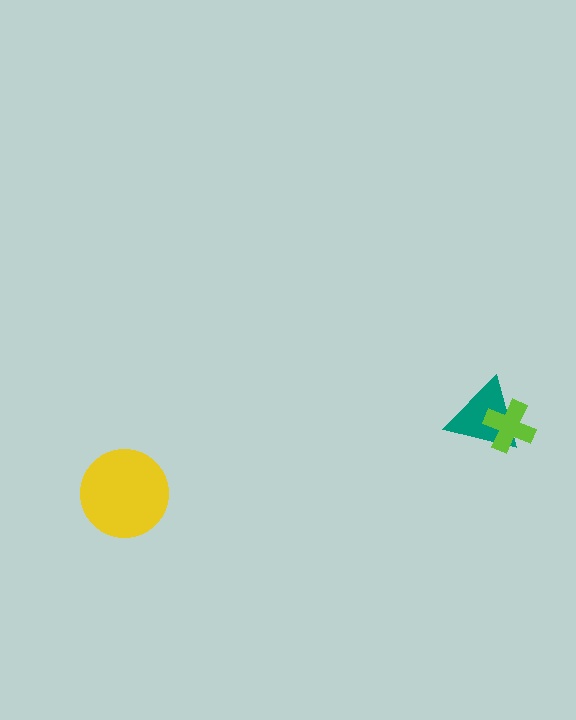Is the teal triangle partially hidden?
Yes, it is partially covered by another shape.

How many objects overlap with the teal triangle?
1 object overlaps with the teal triangle.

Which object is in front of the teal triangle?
The lime cross is in front of the teal triangle.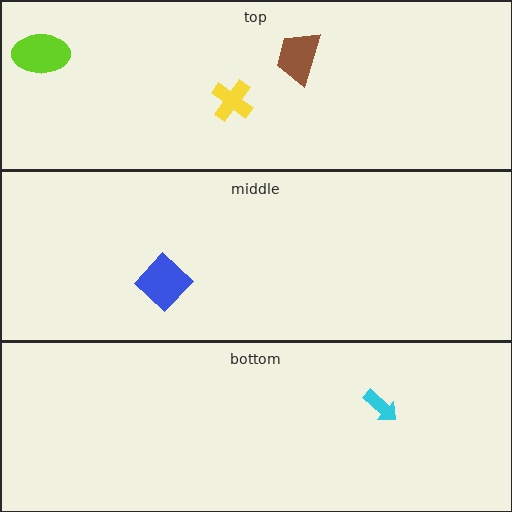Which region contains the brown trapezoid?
The top region.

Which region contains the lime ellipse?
The top region.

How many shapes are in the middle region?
1.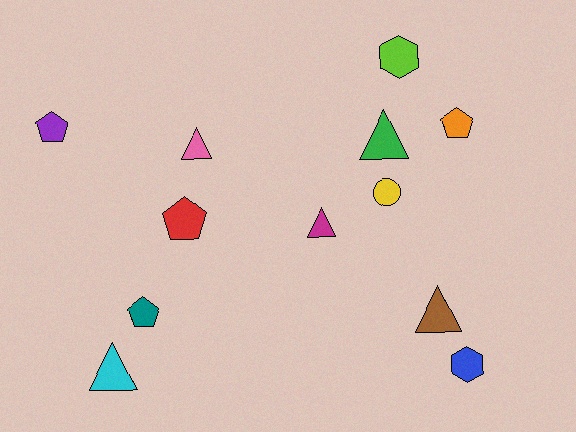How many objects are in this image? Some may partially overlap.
There are 12 objects.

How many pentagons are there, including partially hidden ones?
There are 4 pentagons.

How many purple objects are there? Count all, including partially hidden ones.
There is 1 purple object.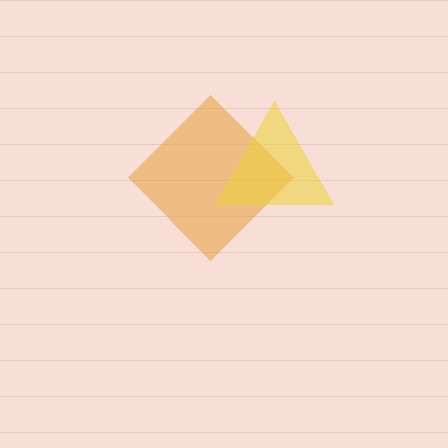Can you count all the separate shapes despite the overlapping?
Yes, there are 2 separate shapes.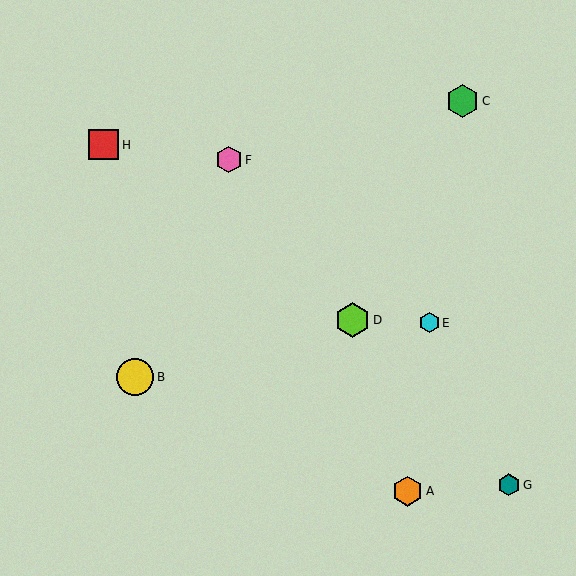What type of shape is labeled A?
Shape A is an orange hexagon.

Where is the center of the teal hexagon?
The center of the teal hexagon is at (509, 485).